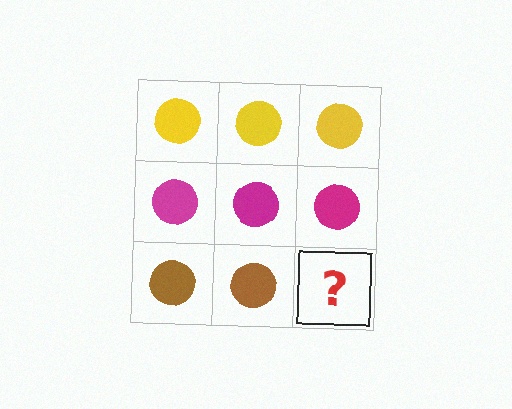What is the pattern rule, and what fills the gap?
The rule is that each row has a consistent color. The gap should be filled with a brown circle.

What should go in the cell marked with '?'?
The missing cell should contain a brown circle.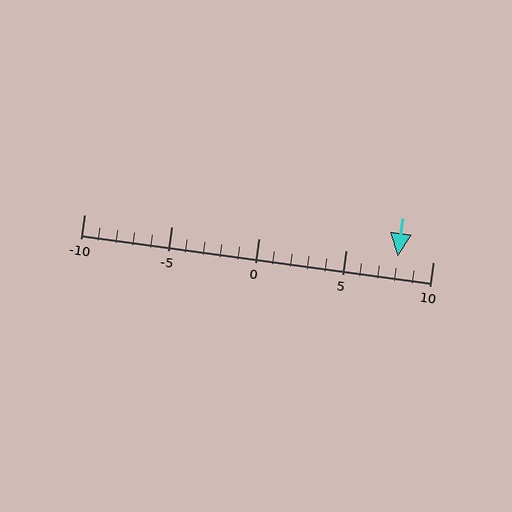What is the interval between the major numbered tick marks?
The major tick marks are spaced 5 units apart.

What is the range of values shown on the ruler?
The ruler shows values from -10 to 10.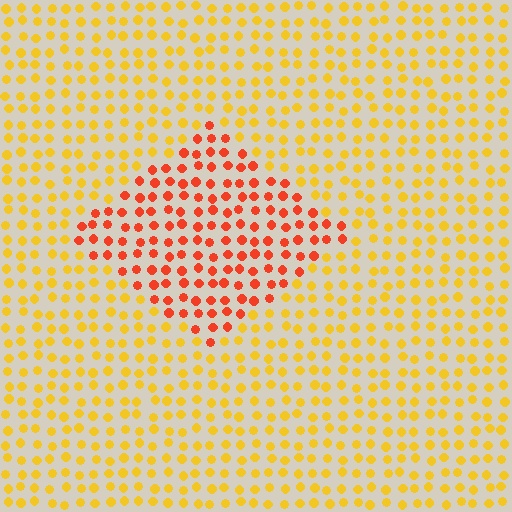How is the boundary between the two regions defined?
The boundary is defined purely by a slight shift in hue (about 40 degrees). Spacing, size, and orientation are identical on both sides.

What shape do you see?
I see a diamond.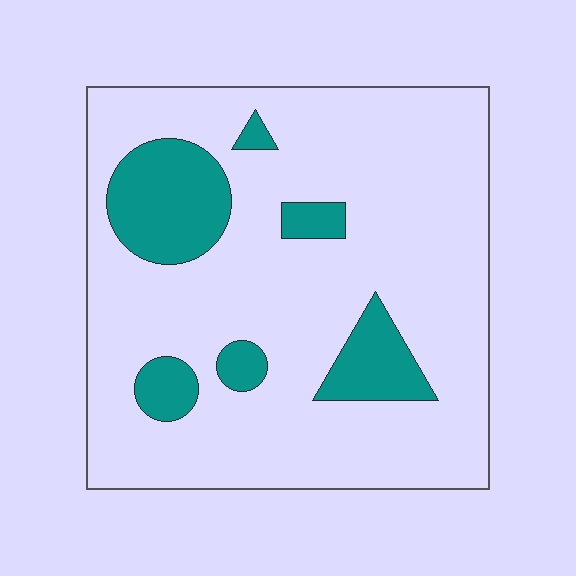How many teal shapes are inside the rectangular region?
6.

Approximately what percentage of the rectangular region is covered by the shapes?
Approximately 15%.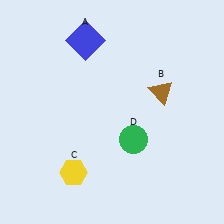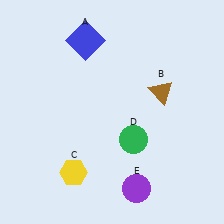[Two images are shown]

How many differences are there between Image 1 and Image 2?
There is 1 difference between the two images.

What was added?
A purple circle (E) was added in Image 2.